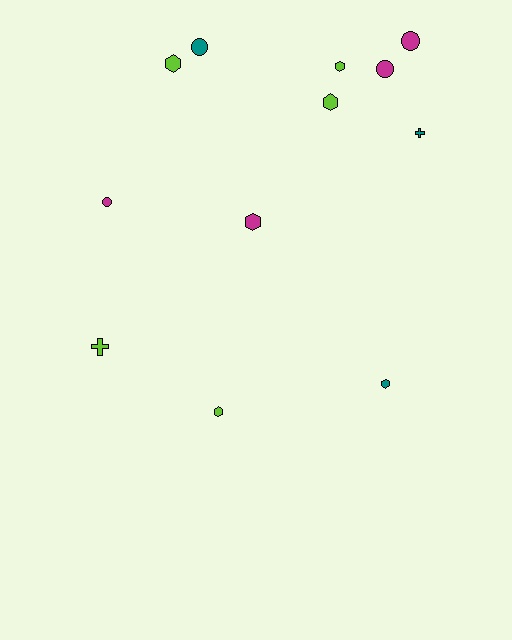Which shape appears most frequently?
Hexagon, with 6 objects.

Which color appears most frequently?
Lime, with 5 objects.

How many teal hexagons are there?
There is 1 teal hexagon.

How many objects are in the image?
There are 12 objects.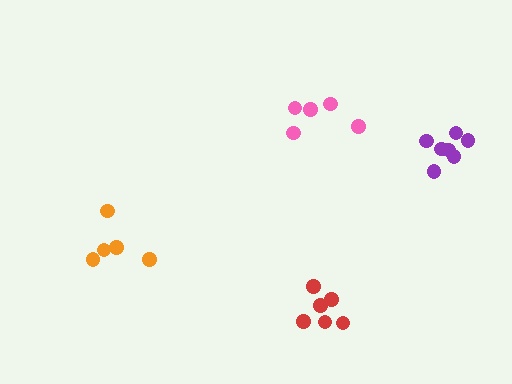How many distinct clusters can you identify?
There are 4 distinct clusters.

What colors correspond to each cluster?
The clusters are colored: red, pink, purple, orange.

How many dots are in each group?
Group 1: 6 dots, Group 2: 5 dots, Group 3: 7 dots, Group 4: 5 dots (23 total).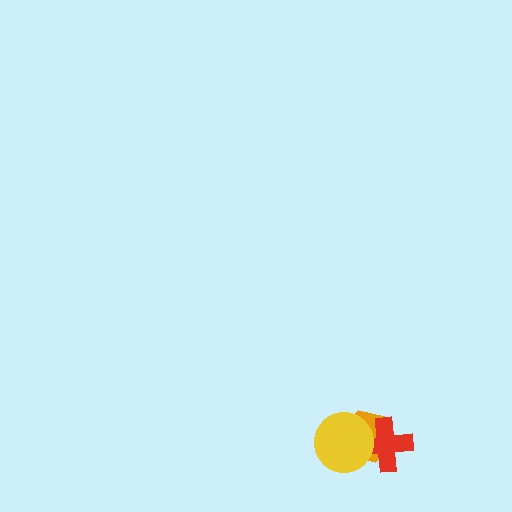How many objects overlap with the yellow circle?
2 objects overlap with the yellow circle.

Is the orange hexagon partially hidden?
Yes, it is partially covered by another shape.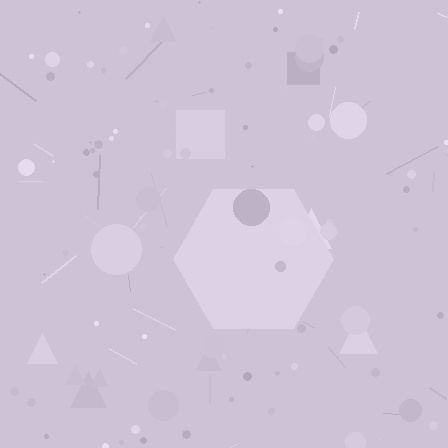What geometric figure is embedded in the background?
A hexagon is embedded in the background.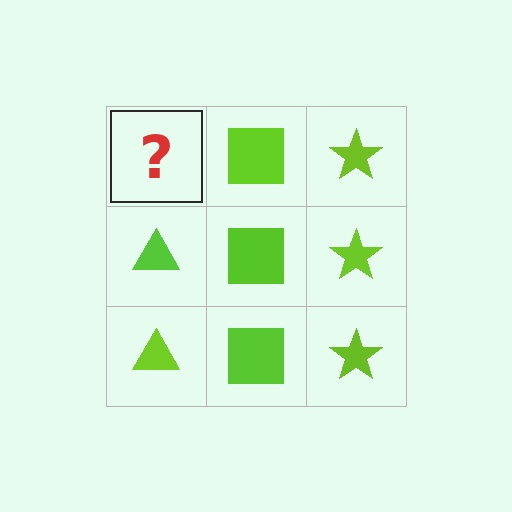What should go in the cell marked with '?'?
The missing cell should contain a lime triangle.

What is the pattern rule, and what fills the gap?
The rule is that each column has a consistent shape. The gap should be filled with a lime triangle.